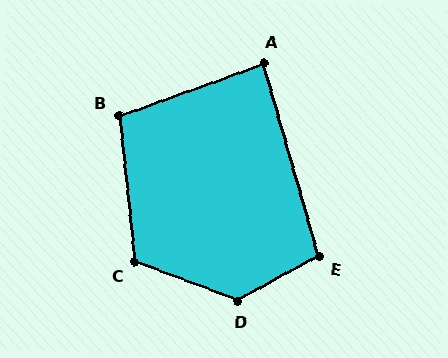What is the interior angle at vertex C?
Approximately 116 degrees (obtuse).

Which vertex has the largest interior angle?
D, at approximately 131 degrees.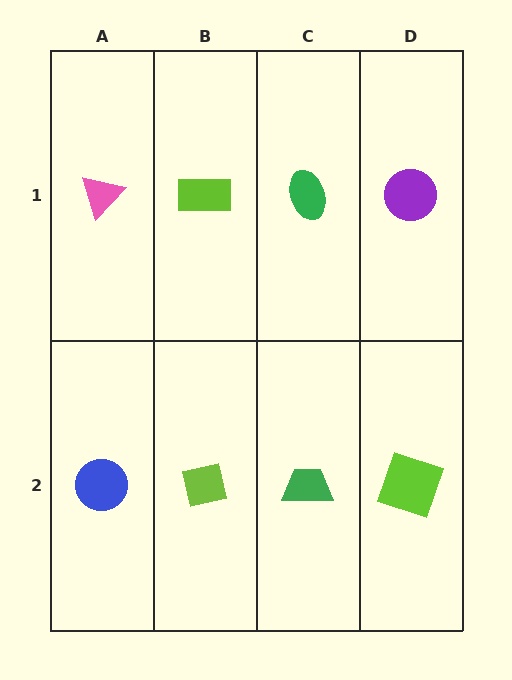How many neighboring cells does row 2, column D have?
2.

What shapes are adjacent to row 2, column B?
A lime rectangle (row 1, column B), a blue circle (row 2, column A), a green trapezoid (row 2, column C).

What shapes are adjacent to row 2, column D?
A purple circle (row 1, column D), a green trapezoid (row 2, column C).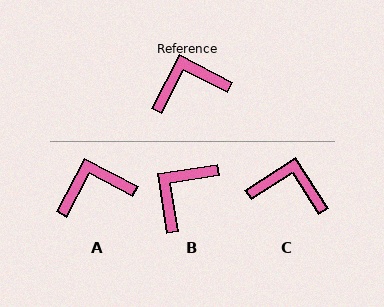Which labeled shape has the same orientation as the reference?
A.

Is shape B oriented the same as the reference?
No, it is off by about 36 degrees.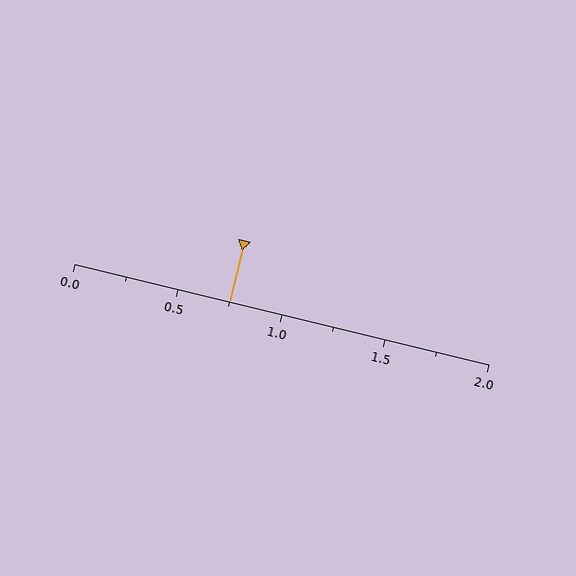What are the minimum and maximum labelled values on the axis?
The axis runs from 0.0 to 2.0.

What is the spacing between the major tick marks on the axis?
The major ticks are spaced 0.5 apart.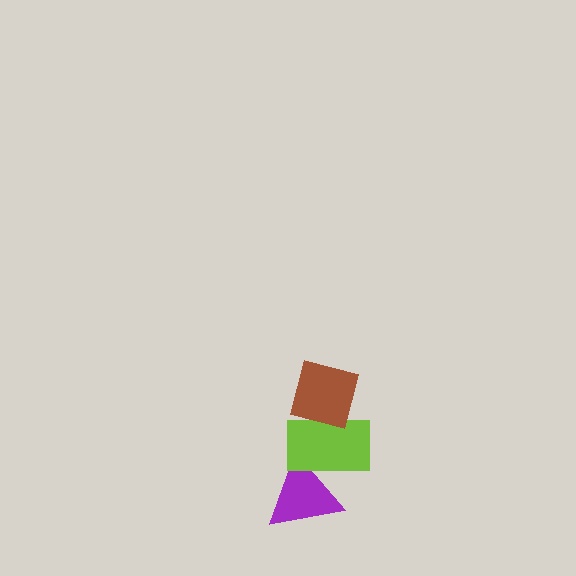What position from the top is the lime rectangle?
The lime rectangle is 2nd from the top.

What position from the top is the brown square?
The brown square is 1st from the top.